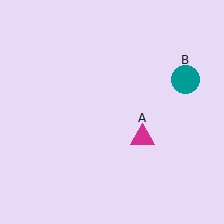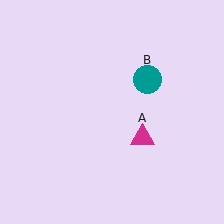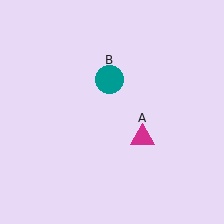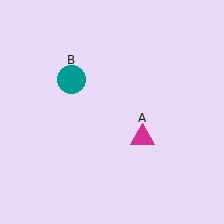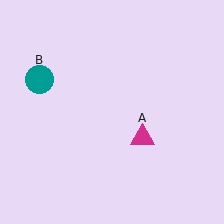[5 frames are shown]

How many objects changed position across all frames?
1 object changed position: teal circle (object B).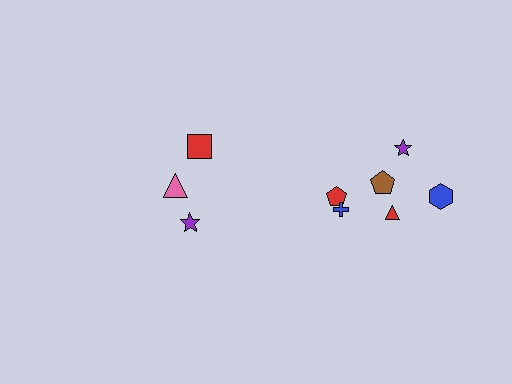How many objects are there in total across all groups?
There are 9 objects.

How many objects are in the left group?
There are 3 objects.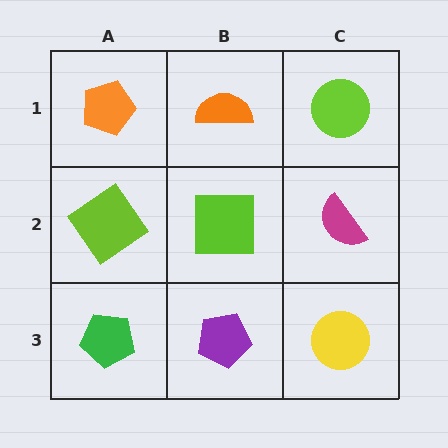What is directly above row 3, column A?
A lime diamond.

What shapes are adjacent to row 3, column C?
A magenta semicircle (row 2, column C), a purple pentagon (row 3, column B).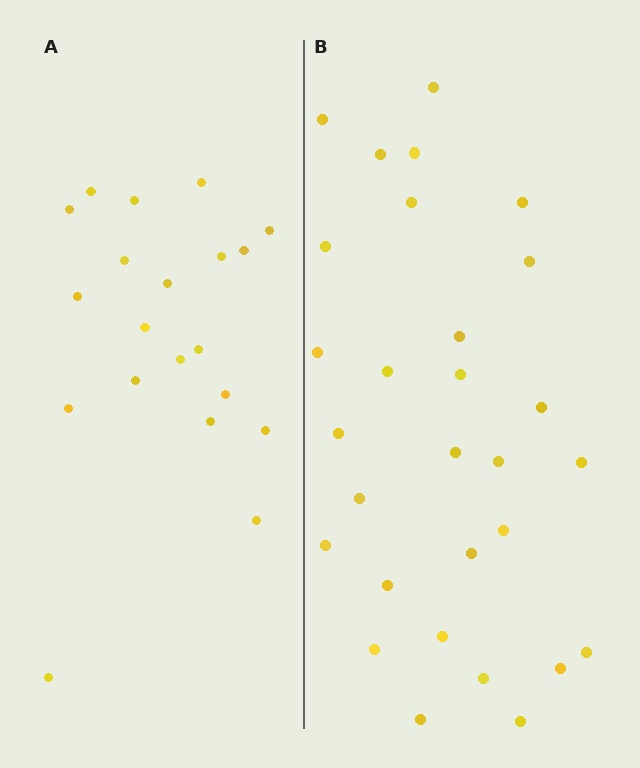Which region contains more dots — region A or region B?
Region B (the right region) has more dots.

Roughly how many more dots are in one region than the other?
Region B has roughly 8 or so more dots than region A.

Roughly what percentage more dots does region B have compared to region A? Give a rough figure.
About 45% more.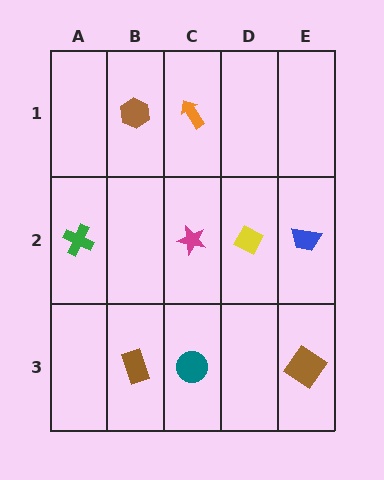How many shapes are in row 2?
4 shapes.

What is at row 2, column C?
A magenta star.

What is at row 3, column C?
A teal circle.